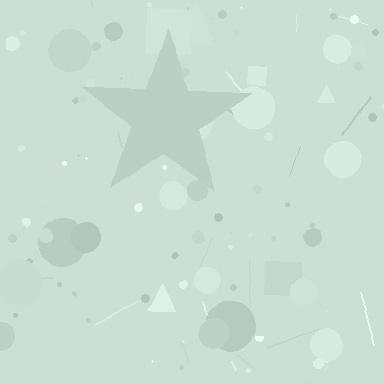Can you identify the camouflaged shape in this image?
The camouflaged shape is a star.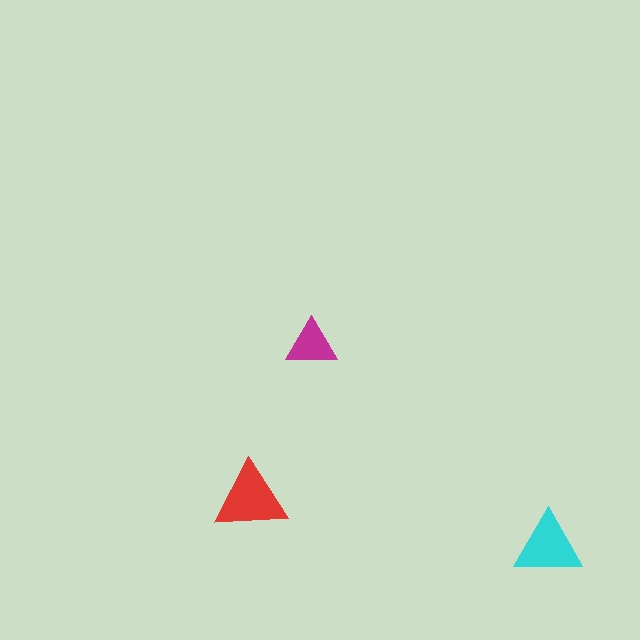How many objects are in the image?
There are 3 objects in the image.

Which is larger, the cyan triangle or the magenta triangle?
The cyan one.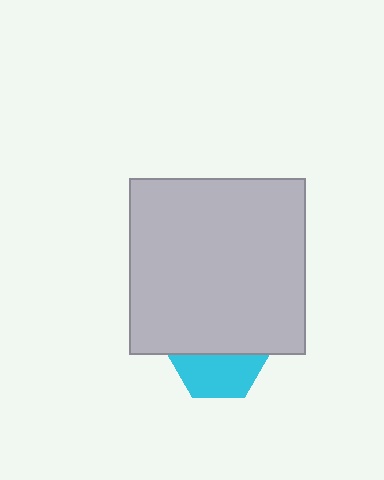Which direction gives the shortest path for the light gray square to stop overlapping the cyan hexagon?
Moving up gives the shortest separation.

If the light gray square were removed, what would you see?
You would see the complete cyan hexagon.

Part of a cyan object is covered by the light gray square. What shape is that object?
It is a hexagon.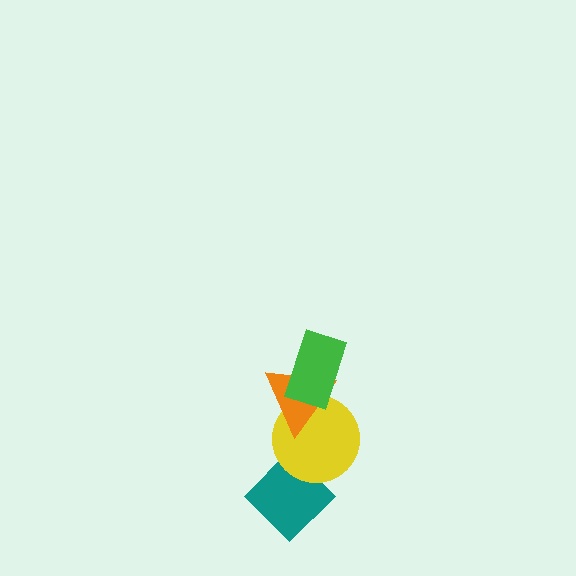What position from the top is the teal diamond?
The teal diamond is 4th from the top.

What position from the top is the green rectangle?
The green rectangle is 1st from the top.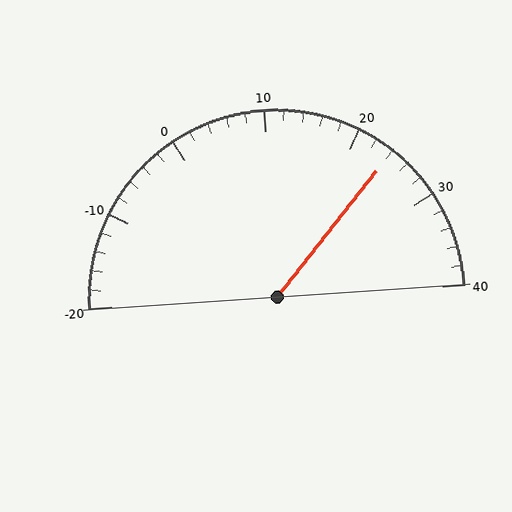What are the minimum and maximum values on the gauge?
The gauge ranges from -20 to 40.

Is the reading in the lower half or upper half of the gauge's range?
The reading is in the upper half of the range (-20 to 40).